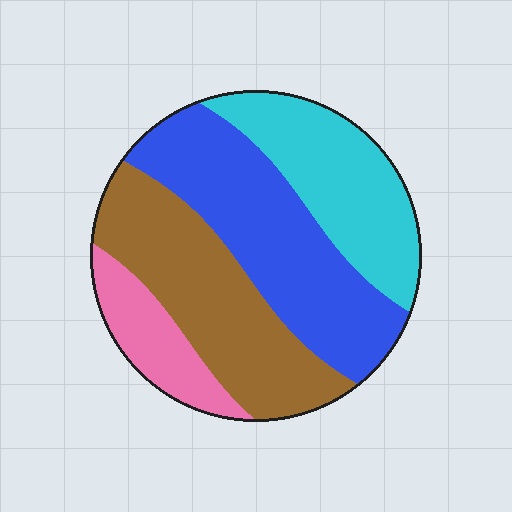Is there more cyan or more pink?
Cyan.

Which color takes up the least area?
Pink, at roughly 10%.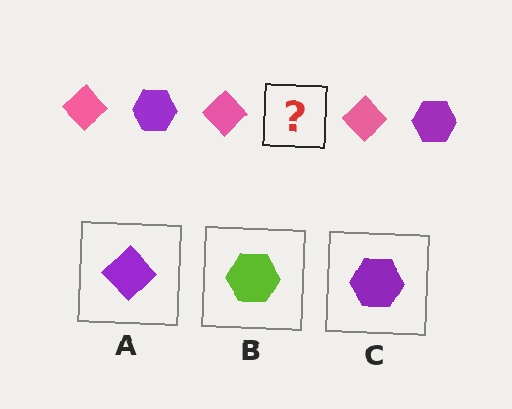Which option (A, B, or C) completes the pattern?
C.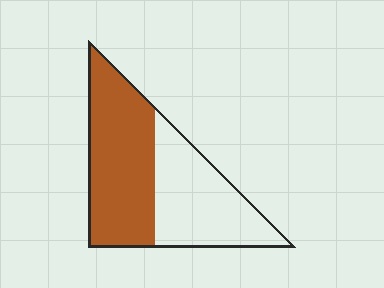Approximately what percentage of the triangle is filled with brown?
Approximately 55%.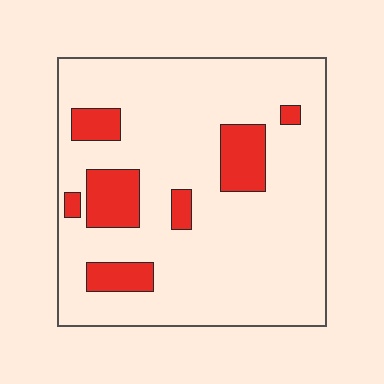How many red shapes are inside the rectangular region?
7.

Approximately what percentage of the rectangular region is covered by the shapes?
Approximately 15%.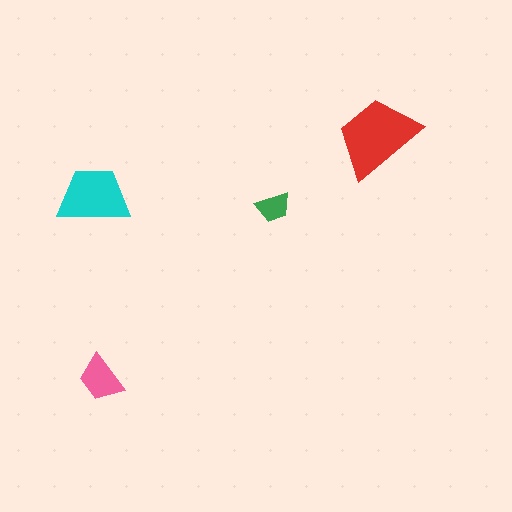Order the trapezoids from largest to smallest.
the red one, the cyan one, the pink one, the green one.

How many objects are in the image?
There are 4 objects in the image.